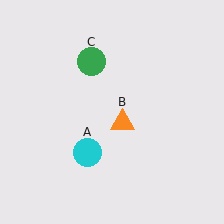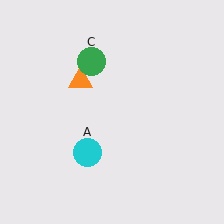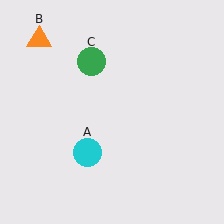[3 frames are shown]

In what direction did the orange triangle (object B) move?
The orange triangle (object B) moved up and to the left.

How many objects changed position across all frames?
1 object changed position: orange triangle (object B).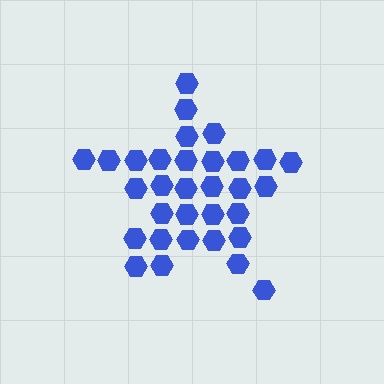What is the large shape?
The large shape is a star.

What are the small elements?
The small elements are hexagons.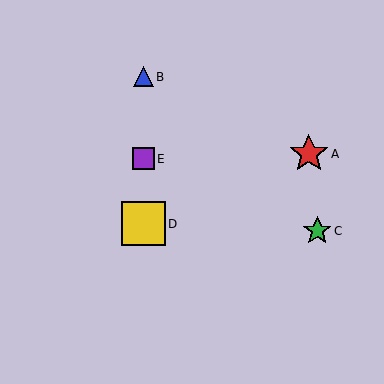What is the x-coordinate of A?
Object A is at x≈309.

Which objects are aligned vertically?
Objects B, D, E are aligned vertically.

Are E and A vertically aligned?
No, E is at x≈143 and A is at x≈309.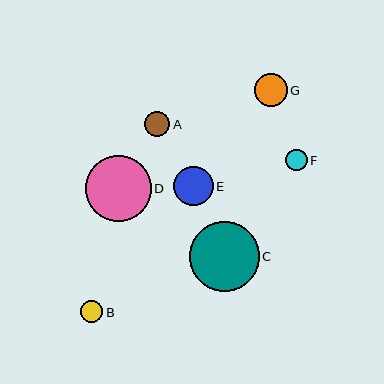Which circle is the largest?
Circle C is the largest with a size of approximately 70 pixels.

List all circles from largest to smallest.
From largest to smallest: C, D, E, G, A, B, F.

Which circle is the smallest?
Circle F is the smallest with a size of approximately 21 pixels.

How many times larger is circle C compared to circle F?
Circle C is approximately 3.3 times the size of circle F.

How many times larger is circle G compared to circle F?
Circle G is approximately 1.6 times the size of circle F.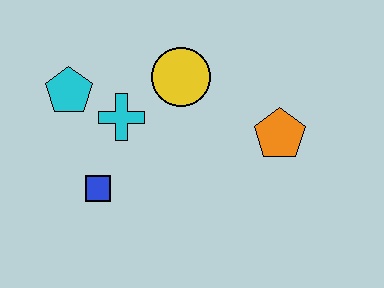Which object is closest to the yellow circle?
The cyan cross is closest to the yellow circle.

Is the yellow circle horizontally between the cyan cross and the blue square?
No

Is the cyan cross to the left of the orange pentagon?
Yes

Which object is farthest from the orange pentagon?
The cyan pentagon is farthest from the orange pentagon.